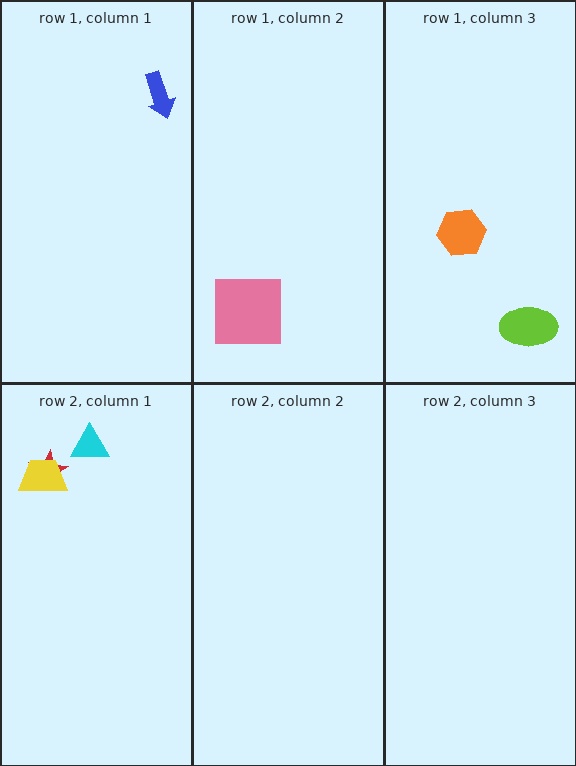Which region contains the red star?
The row 2, column 1 region.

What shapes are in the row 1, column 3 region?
The orange hexagon, the lime ellipse.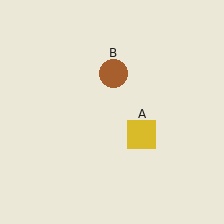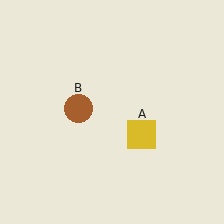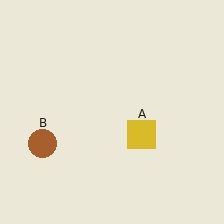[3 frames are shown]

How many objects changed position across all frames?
1 object changed position: brown circle (object B).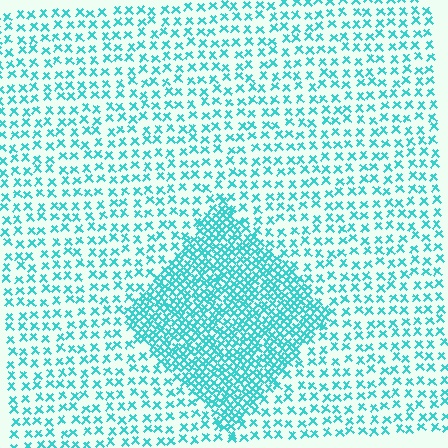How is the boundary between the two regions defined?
The boundary is defined by a change in element density (approximately 2.5x ratio). All elements are the same color, size, and shape.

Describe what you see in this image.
The image contains small cyan elements arranged at two different densities. A diamond-shaped region is visible where the elements are more densely packed than the surrounding area.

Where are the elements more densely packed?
The elements are more densely packed inside the diamond boundary.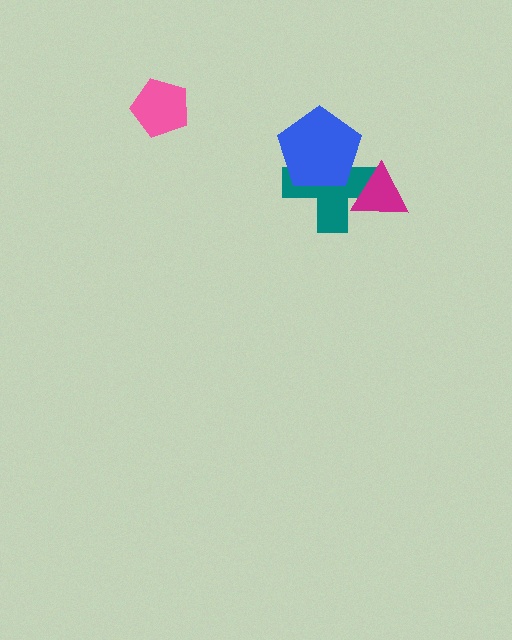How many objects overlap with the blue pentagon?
1 object overlaps with the blue pentagon.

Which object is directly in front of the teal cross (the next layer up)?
The magenta triangle is directly in front of the teal cross.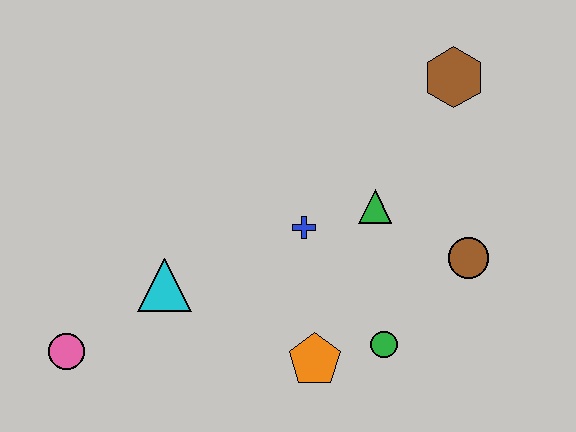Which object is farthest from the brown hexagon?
The pink circle is farthest from the brown hexagon.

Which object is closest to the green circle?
The orange pentagon is closest to the green circle.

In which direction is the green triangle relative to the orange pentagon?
The green triangle is above the orange pentagon.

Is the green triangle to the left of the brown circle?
Yes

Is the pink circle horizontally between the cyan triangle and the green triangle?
No